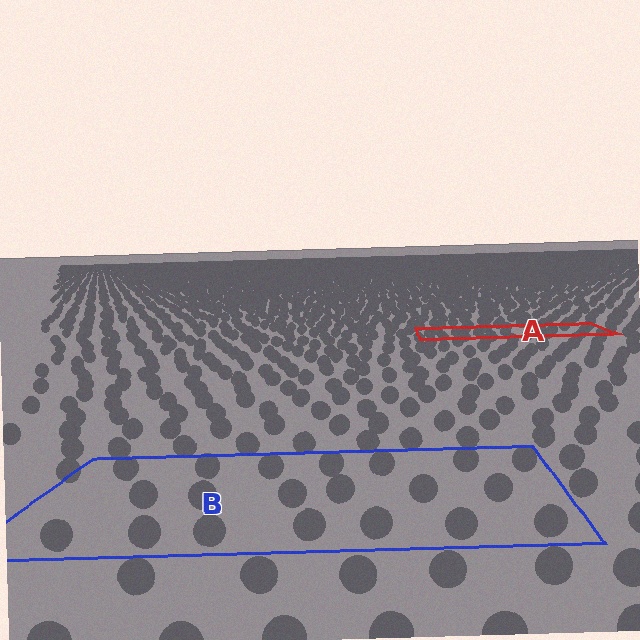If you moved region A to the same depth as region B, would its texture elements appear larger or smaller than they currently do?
They would appear larger. At a closer depth, the same texture elements are projected at a bigger on-screen size.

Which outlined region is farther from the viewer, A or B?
Region A is farther from the viewer — the texture elements inside it appear smaller and more densely packed.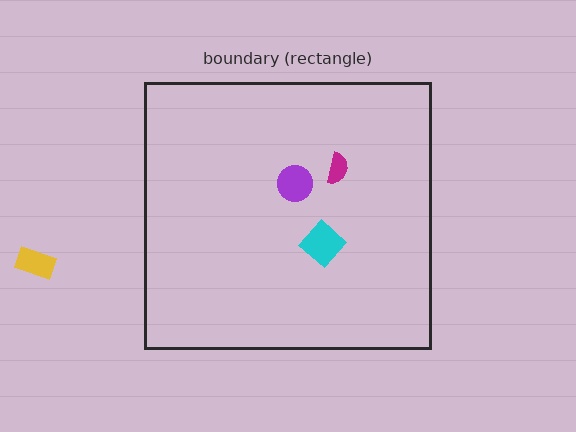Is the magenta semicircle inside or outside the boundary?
Inside.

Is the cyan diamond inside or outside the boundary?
Inside.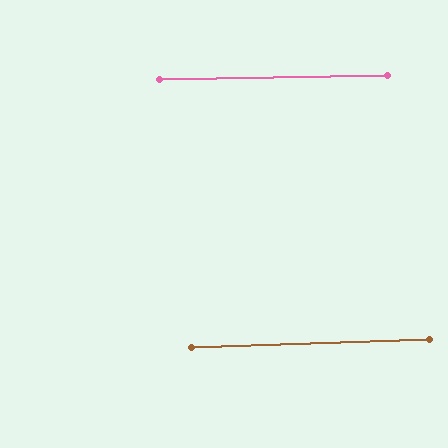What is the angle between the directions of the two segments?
Approximately 1 degree.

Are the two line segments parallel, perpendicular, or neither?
Parallel — their directions differ by only 0.9°.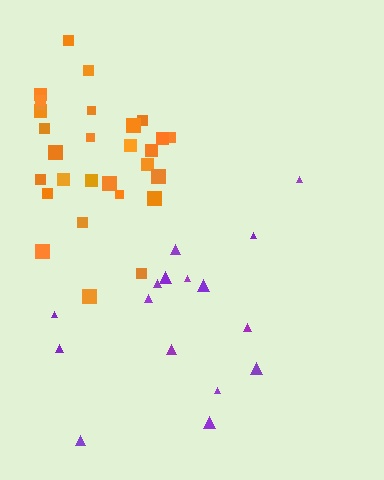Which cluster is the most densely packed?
Orange.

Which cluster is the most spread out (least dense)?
Purple.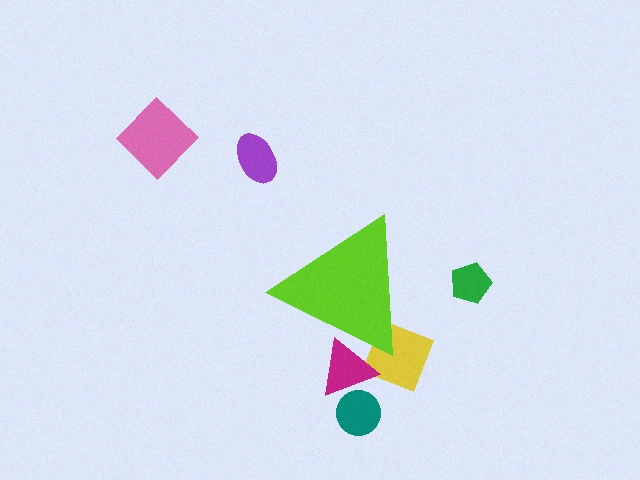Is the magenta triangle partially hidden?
Yes, the magenta triangle is partially hidden behind the lime triangle.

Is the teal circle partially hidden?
No, the teal circle is fully visible.